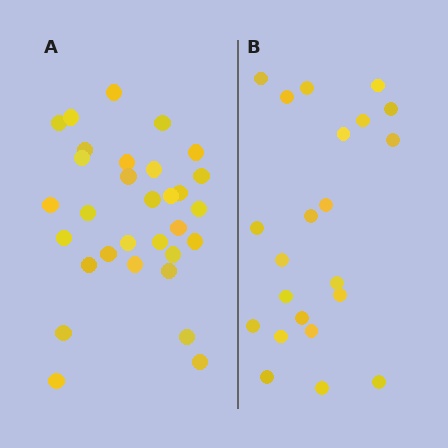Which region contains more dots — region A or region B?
Region A (the left region) has more dots.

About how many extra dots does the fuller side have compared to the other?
Region A has roughly 8 or so more dots than region B.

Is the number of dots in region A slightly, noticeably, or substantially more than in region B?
Region A has noticeably more, but not dramatically so. The ratio is roughly 1.4 to 1.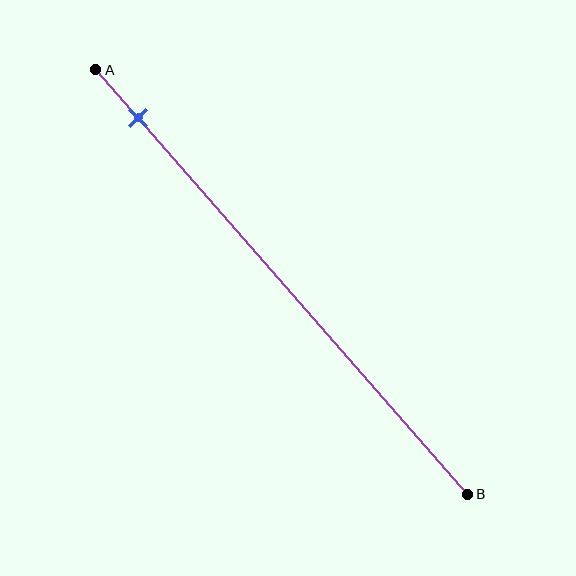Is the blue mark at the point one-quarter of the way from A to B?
No, the mark is at about 10% from A, not at the 25% one-quarter point.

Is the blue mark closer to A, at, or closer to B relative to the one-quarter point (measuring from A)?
The blue mark is closer to point A than the one-quarter point of segment AB.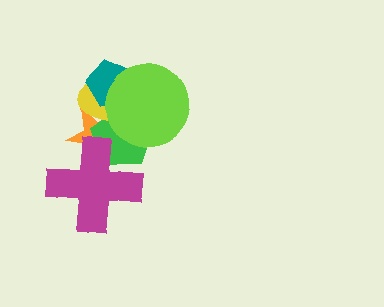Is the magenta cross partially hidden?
No, no other shape covers it.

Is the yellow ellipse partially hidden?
Yes, it is partially covered by another shape.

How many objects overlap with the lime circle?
4 objects overlap with the lime circle.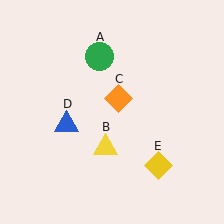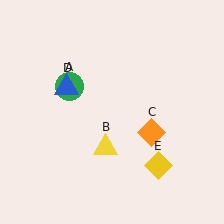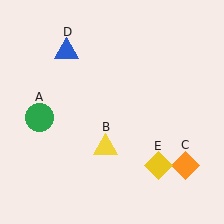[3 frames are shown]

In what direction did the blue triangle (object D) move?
The blue triangle (object D) moved up.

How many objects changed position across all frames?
3 objects changed position: green circle (object A), orange diamond (object C), blue triangle (object D).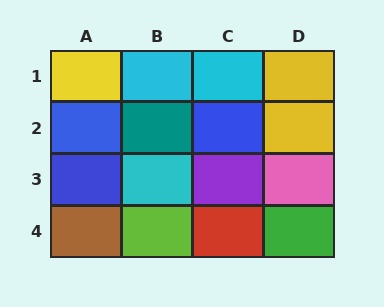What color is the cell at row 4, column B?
Lime.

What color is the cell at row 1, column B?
Cyan.